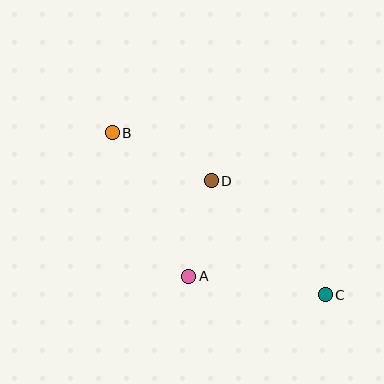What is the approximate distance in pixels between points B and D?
The distance between B and D is approximately 110 pixels.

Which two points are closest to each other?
Points A and D are closest to each other.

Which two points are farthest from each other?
Points B and C are farthest from each other.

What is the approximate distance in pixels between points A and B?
The distance between A and B is approximately 163 pixels.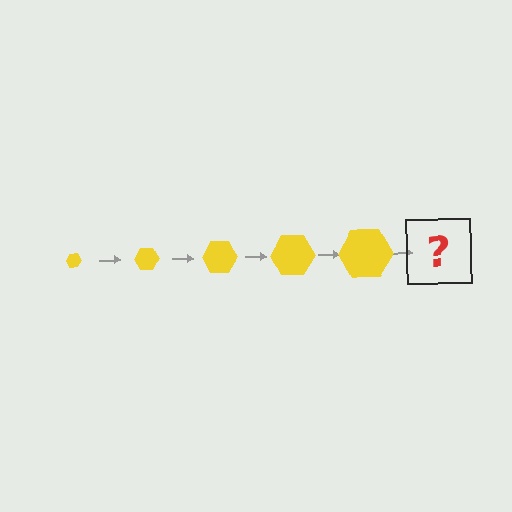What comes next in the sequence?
The next element should be a yellow hexagon, larger than the previous one.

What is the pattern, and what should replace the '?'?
The pattern is that the hexagon gets progressively larger each step. The '?' should be a yellow hexagon, larger than the previous one.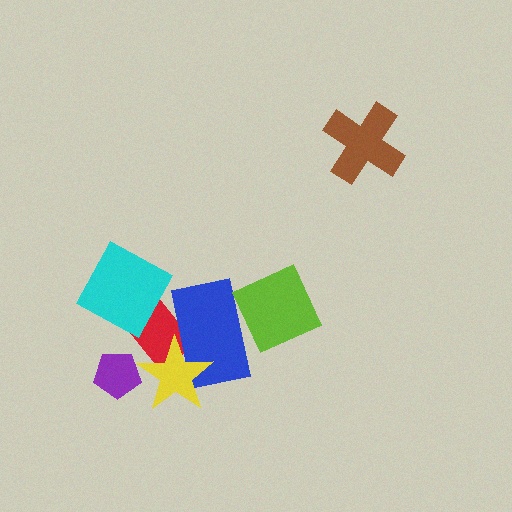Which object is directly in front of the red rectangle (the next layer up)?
The blue rectangle is directly in front of the red rectangle.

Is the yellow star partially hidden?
Yes, it is partially covered by another shape.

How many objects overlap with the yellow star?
3 objects overlap with the yellow star.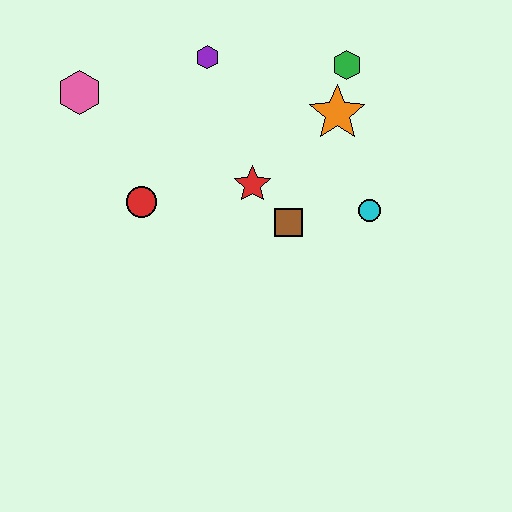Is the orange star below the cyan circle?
No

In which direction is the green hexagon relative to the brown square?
The green hexagon is above the brown square.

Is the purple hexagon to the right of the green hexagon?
No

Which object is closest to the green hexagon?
The orange star is closest to the green hexagon.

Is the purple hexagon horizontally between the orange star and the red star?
No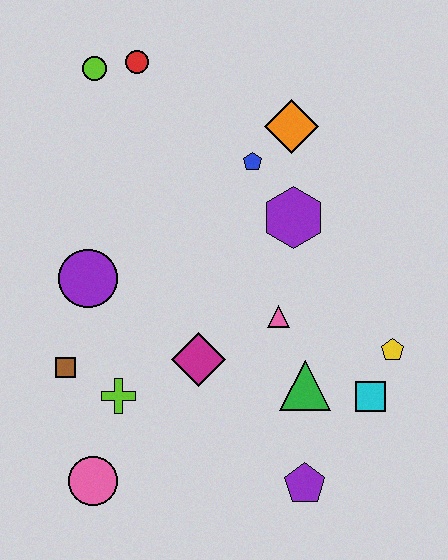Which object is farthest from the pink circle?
The red circle is farthest from the pink circle.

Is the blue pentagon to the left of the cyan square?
Yes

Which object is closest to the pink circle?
The lime cross is closest to the pink circle.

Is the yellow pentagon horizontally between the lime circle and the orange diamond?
No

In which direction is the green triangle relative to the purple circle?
The green triangle is to the right of the purple circle.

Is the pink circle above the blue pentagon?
No